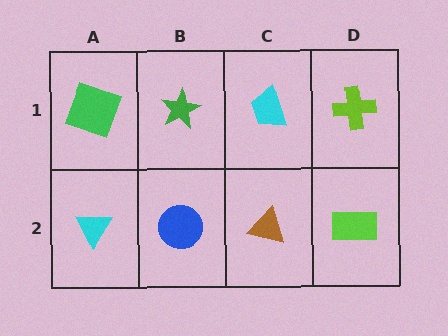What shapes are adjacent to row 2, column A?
A green square (row 1, column A), a blue circle (row 2, column B).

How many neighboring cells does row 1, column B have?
3.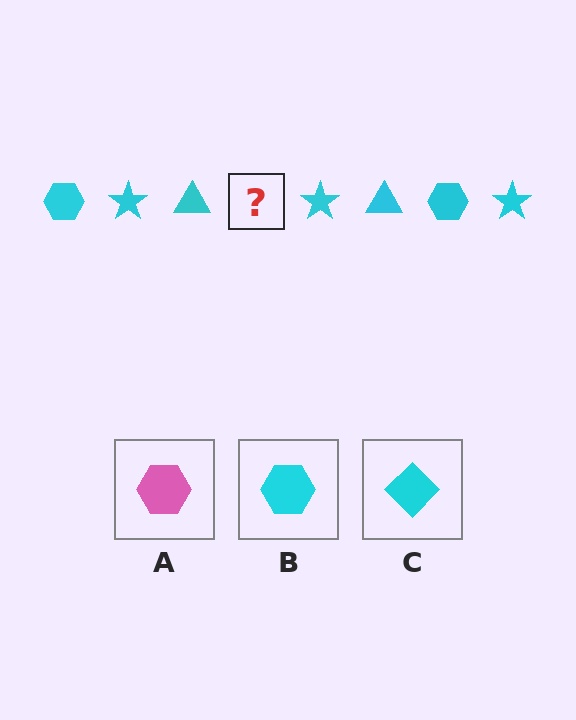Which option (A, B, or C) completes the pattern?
B.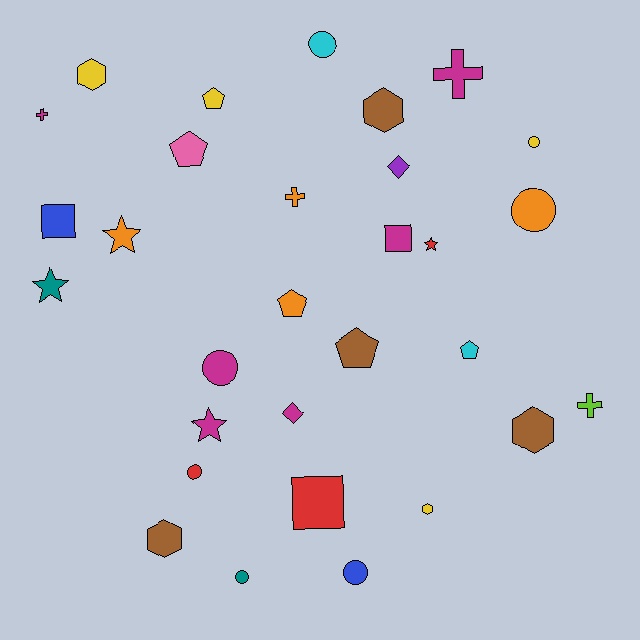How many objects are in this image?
There are 30 objects.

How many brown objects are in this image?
There are 4 brown objects.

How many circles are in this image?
There are 7 circles.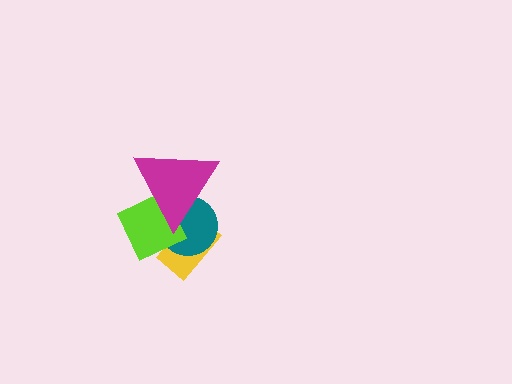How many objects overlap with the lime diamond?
3 objects overlap with the lime diamond.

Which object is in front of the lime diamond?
The magenta triangle is in front of the lime diamond.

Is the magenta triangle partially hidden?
No, no other shape covers it.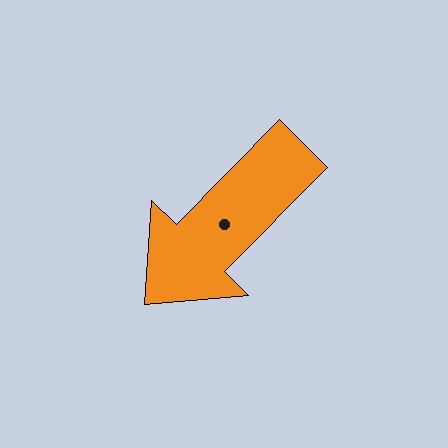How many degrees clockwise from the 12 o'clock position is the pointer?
Approximately 225 degrees.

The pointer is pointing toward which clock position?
Roughly 7 o'clock.